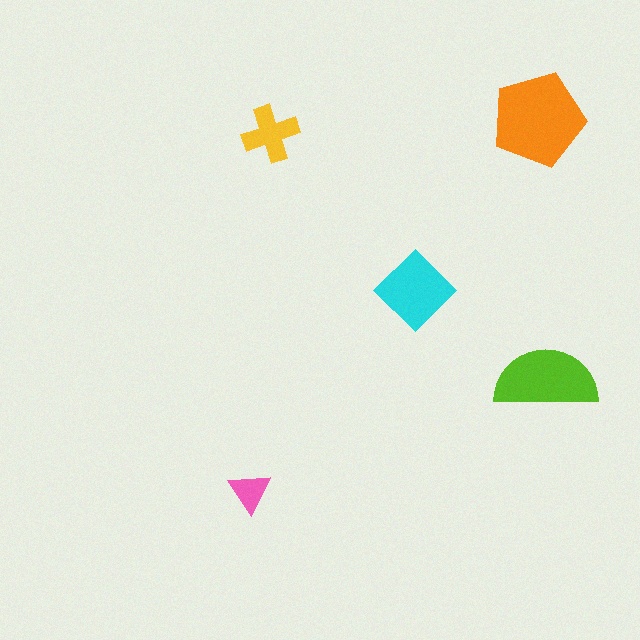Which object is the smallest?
The pink triangle.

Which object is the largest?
The orange pentagon.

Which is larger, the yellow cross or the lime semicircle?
The lime semicircle.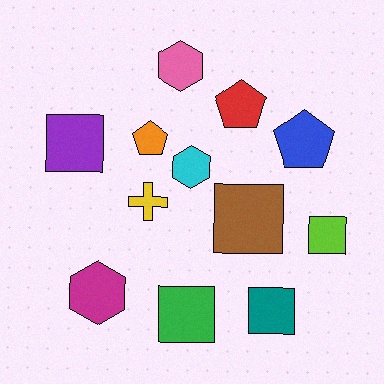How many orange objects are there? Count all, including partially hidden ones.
There is 1 orange object.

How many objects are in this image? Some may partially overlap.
There are 12 objects.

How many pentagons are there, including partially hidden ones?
There are 3 pentagons.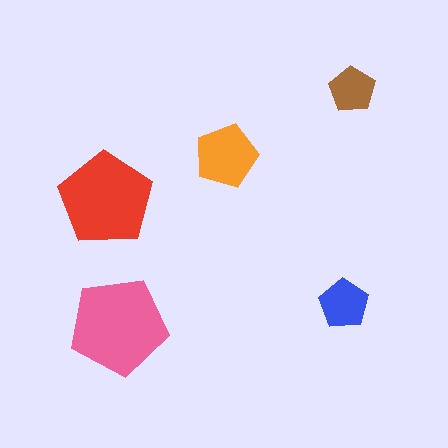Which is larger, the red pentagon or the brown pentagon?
The red one.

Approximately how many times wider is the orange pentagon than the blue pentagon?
About 1.5 times wider.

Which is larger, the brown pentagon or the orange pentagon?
The orange one.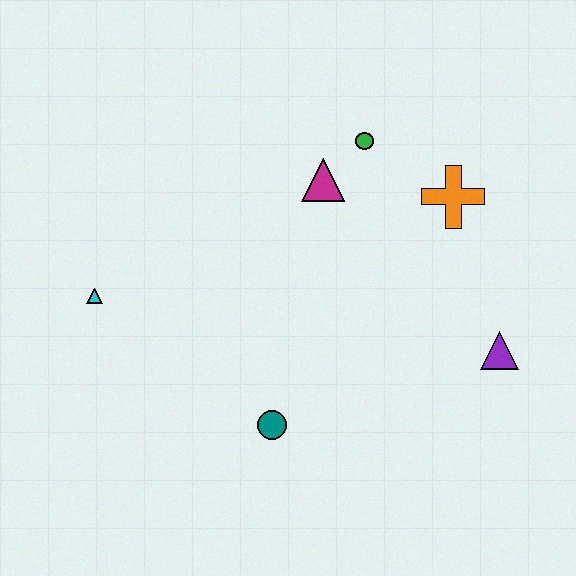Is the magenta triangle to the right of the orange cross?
No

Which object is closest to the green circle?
The magenta triangle is closest to the green circle.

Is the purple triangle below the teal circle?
No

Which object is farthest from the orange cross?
The cyan triangle is farthest from the orange cross.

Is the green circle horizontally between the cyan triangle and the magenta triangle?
No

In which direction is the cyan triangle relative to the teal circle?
The cyan triangle is to the left of the teal circle.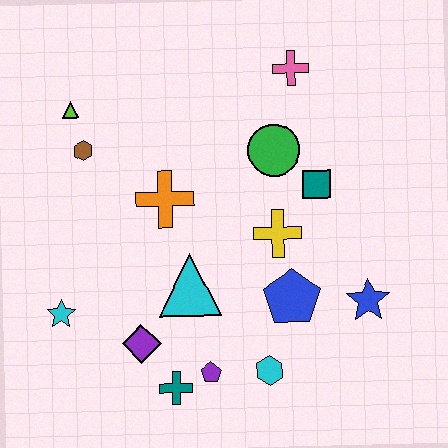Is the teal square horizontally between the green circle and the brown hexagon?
No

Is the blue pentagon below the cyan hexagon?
No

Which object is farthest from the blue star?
The lime triangle is farthest from the blue star.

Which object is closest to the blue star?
The blue pentagon is closest to the blue star.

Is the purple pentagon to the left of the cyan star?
No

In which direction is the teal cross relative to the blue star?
The teal cross is to the left of the blue star.